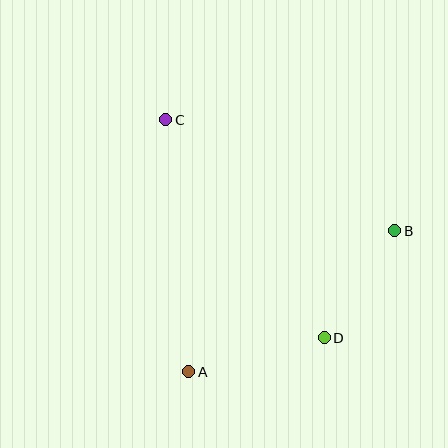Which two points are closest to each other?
Points B and D are closest to each other.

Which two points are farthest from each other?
Points C and D are farthest from each other.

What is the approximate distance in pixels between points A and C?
The distance between A and C is approximately 253 pixels.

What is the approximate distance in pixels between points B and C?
The distance between B and C is approximately 254 pixels.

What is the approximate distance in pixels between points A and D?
The distance between A and D is approximately 140 pixels.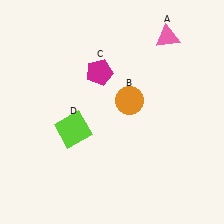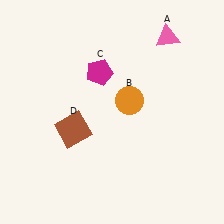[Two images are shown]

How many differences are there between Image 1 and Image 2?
There is 1 difference between the two images.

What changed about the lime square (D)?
In Image 1, D is lime. In Image 2, it changed to brown.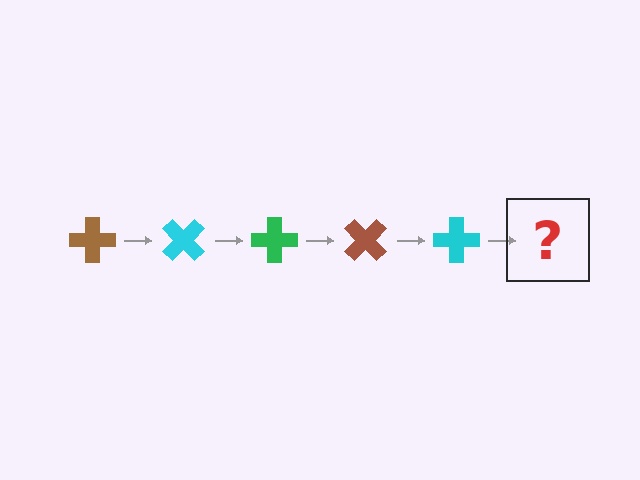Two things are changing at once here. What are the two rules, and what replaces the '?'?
The two rules are that it rotates 45 degrees each step and the color cycles through brown, cyan, and green. The '?' should be a green cross, rotated 225 degrees from the start.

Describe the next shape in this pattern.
It should be a green cross, rotated 225 degrees from the start.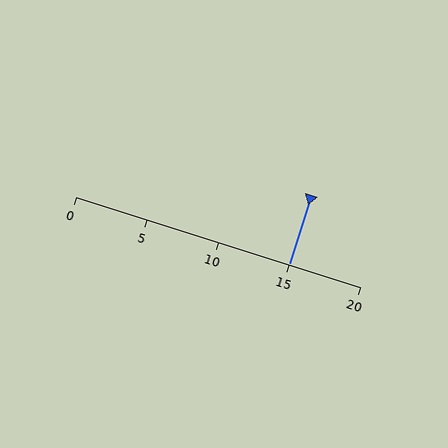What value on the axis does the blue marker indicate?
The marker indicates approximately 15.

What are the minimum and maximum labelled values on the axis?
The axis runs from 0 to 20.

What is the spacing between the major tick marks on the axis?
The major ticks are spaced 5 apart.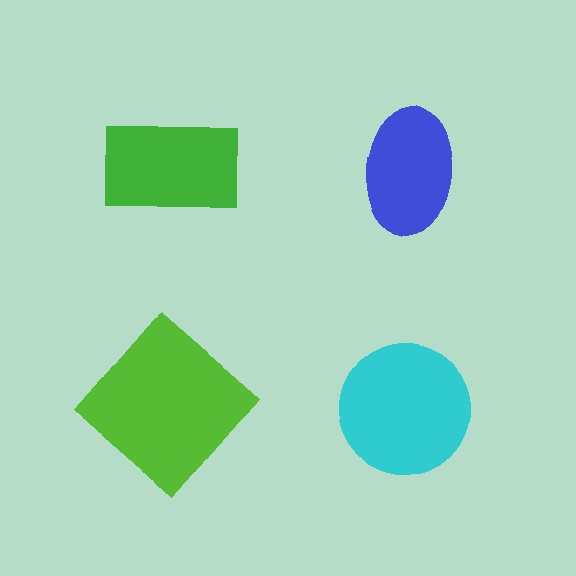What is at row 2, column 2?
A cyan circle.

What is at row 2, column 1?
A lime diamond.